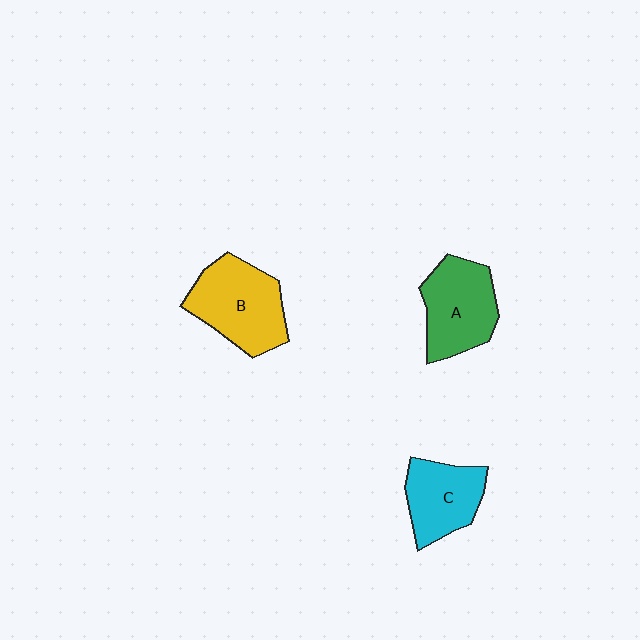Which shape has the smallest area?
Shape C (cyan).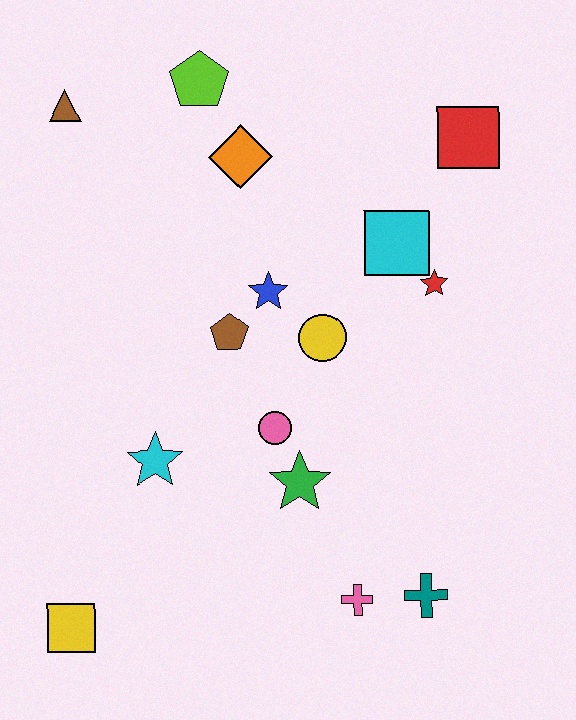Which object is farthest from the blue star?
The yellow square is farthest from the blue star.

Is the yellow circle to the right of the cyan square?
No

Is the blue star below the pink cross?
No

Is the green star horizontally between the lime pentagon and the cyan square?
Yes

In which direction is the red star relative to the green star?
The red star is above the green star.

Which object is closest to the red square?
The cyan square is closest to the red square.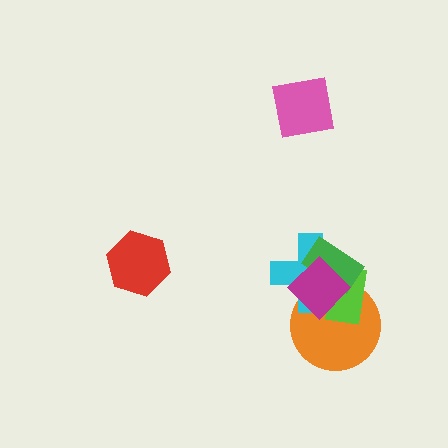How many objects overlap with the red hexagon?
0 objects overlap with the red hexagon.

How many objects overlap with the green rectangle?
4 objects overlap with the green rectangle.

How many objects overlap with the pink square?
0 objects overlap with the pink square.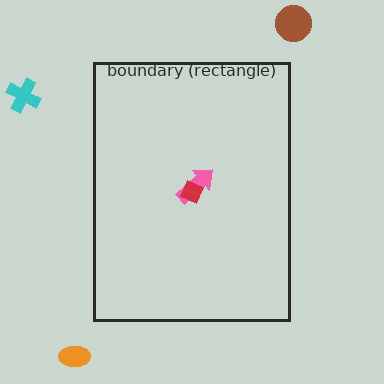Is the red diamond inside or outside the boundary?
Inside.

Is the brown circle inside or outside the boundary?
Outside.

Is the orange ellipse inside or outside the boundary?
Outside.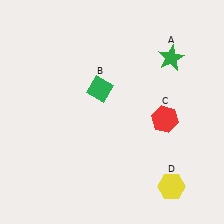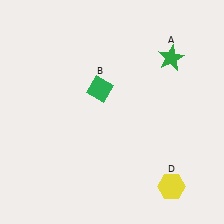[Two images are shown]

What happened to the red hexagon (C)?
The red hexagon (C) was removed in Image 2. It was in the bottom-right area of Image 1.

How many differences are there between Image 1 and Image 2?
There is 1 difference between the two images.